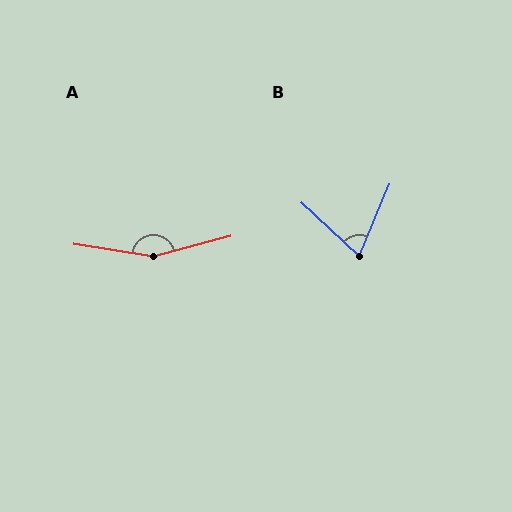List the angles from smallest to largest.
B (70°), A (156°).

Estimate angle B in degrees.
Approximately 70 degrees.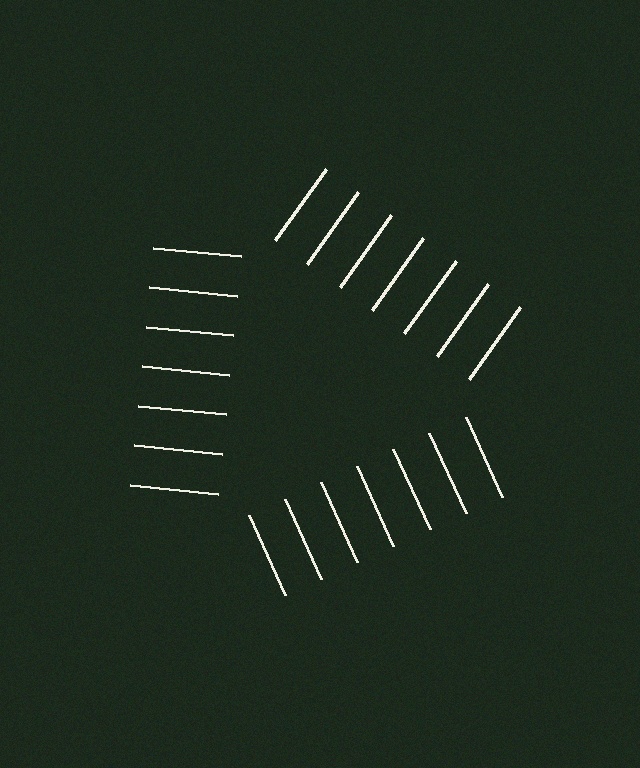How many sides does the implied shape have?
3 sides — the line-ends trace a triangle.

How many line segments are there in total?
21 — 7 along each of the 3 edges.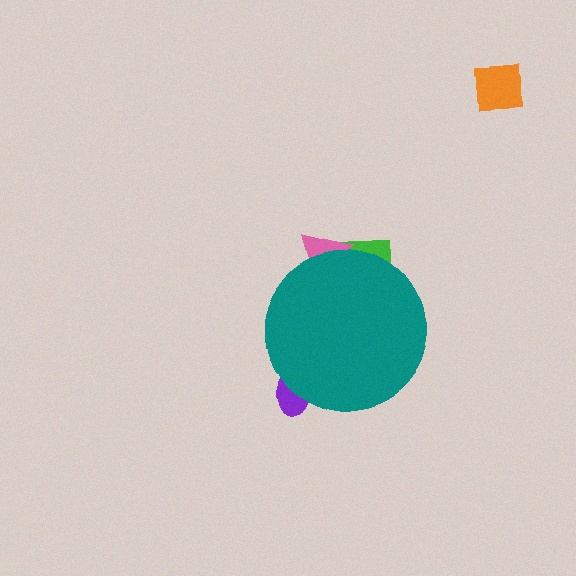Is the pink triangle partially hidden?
Yes, the pink triangle is partially hidden behind the teal circle.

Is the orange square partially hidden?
No, the orange square is fully visible.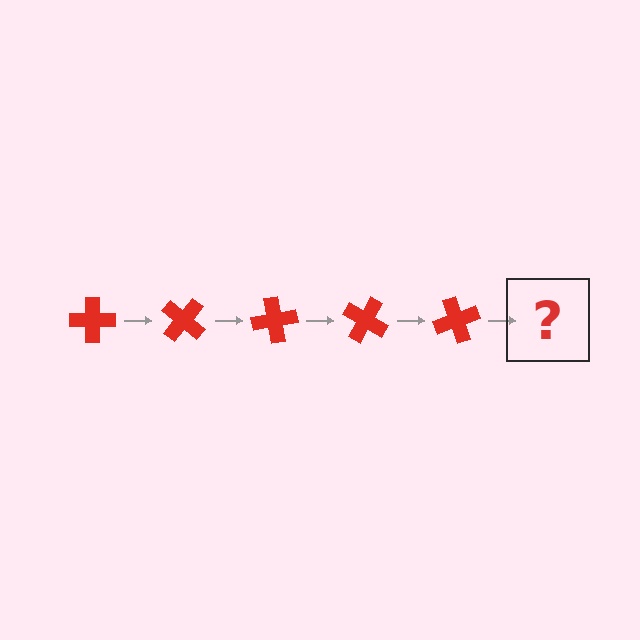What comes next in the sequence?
The next element should be a red cross rotated 200 degrees.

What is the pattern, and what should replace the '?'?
The pattern is that the cross rotates 40 degrees each step. The '?' should be a red cross rotated 200 degrees.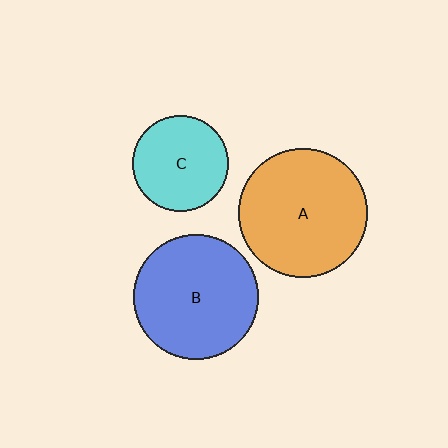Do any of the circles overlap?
No, none of the circles overlap.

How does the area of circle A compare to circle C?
Approximately 1.8 times.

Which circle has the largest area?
Circle A (orange).